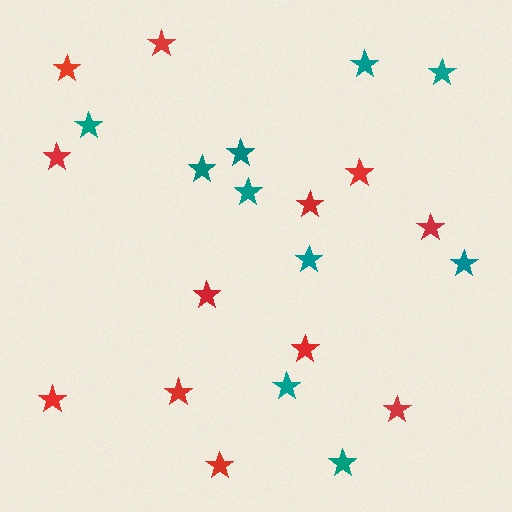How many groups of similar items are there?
There are 2 groups: one group of red stars (12) and one group of teal stars (10).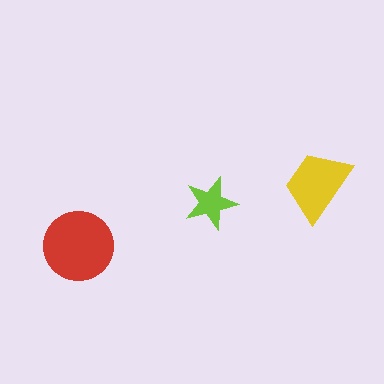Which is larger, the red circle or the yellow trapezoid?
The red circle.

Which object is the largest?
The red circle.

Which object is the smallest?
The lime star.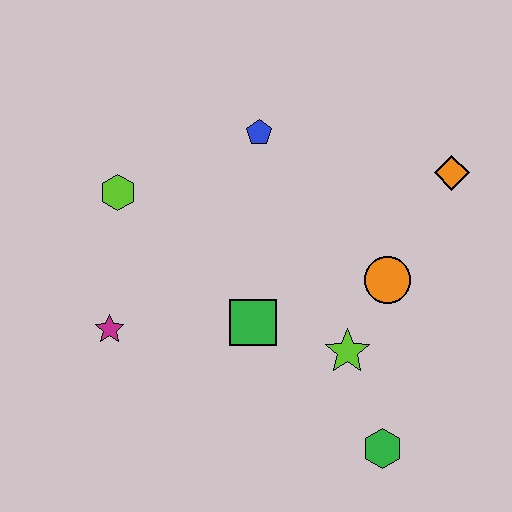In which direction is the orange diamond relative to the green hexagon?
The orange diamond is above the green hexagon.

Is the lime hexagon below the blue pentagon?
Yes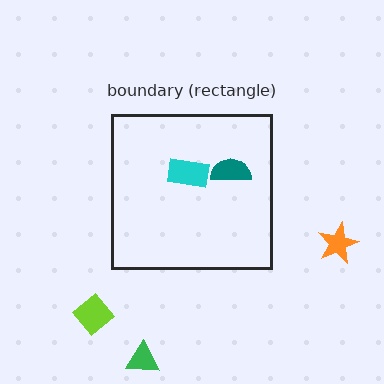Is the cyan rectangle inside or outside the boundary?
Inside.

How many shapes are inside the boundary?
2 inside, 3 outside.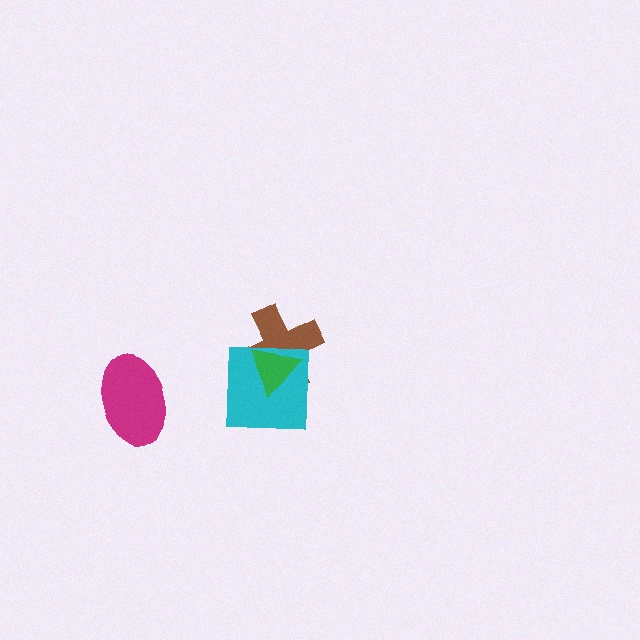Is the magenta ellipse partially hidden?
No, no other shape covers it.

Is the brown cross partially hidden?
Yes, it is partially covered by another shape.